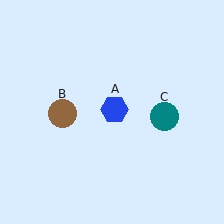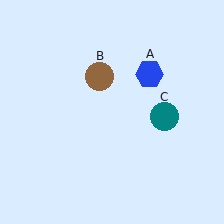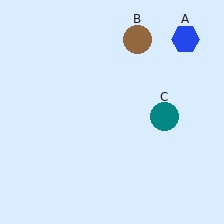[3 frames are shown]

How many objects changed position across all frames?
2 objects changed position: blue hexagon (object A), brown circle (object B).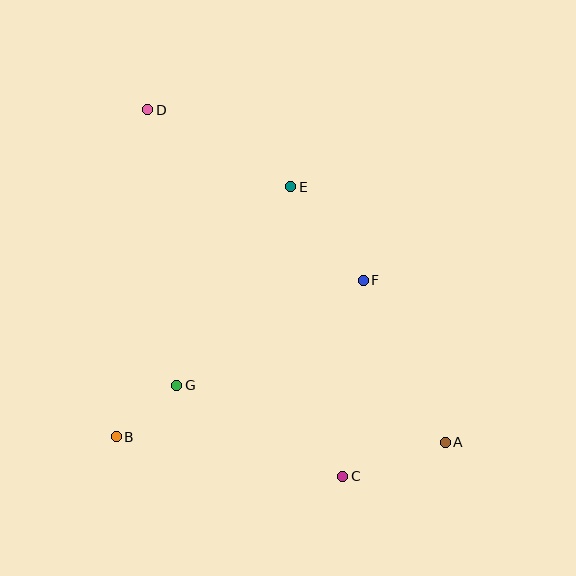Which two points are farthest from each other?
Points A and D are farthest from each other.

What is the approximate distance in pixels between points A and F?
The distance between A and F is approximately 182 pixels.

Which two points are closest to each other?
Points B and G are closest to each other.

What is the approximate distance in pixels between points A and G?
The distance between A and G is approximately 275 pixels.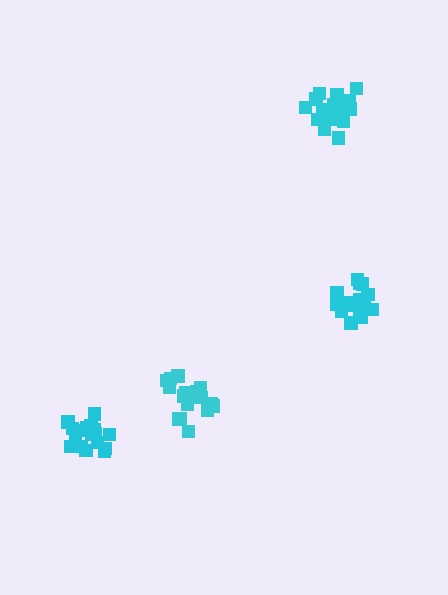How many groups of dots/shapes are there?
There are 4 groups.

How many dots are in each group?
Group 1: 20 dots, Group 2: 17 dots, Group 3: 17 dots, Group 4: 18 dots (72 total).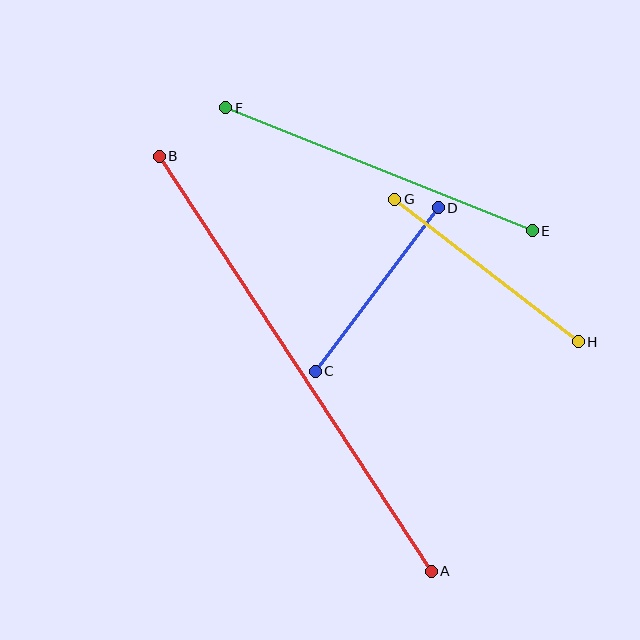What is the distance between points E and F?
The distance is approximately 330 pixels.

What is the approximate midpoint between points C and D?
The midpoint is at approximately (377, 290) pixels.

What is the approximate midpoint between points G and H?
The midpoint is at approximately (487, 271) pixels.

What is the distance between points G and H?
The distance is approximately 232 pixels.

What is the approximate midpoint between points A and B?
The midpoint is at approximately (295, 364) pixels.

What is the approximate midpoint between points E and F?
The midpoint is at approximately (379, 169) pixels.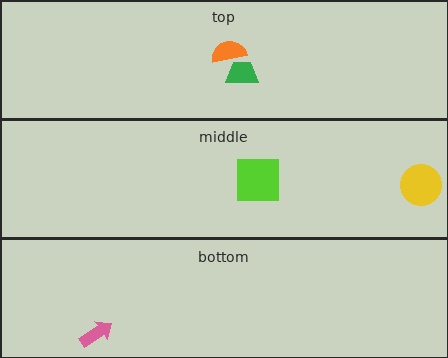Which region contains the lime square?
The middle region.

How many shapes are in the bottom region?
1.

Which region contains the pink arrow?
The bottom region.